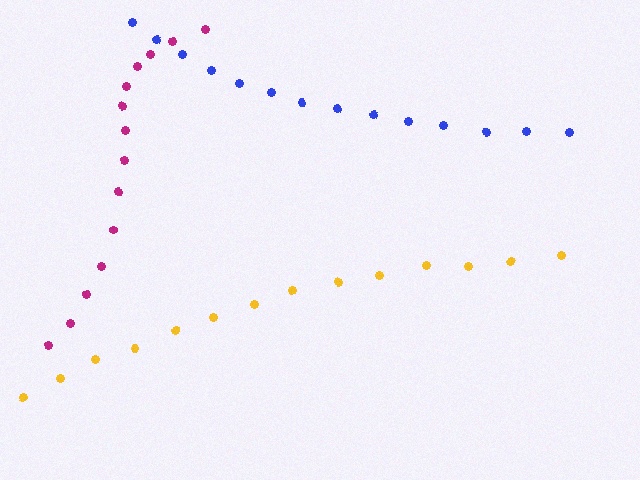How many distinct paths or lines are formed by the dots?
There are 3 distinct paths.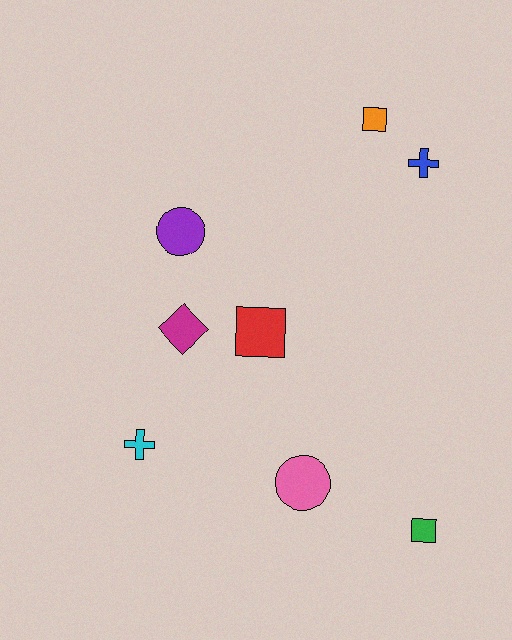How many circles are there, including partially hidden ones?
There are 2 circles.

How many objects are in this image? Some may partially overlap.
There are 8 objects.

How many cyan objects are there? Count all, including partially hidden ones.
There is 1 cyan object.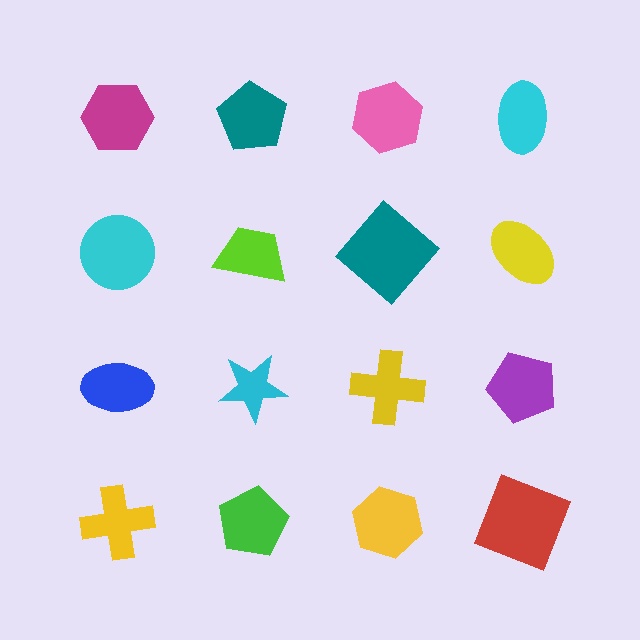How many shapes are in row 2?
4 shapes.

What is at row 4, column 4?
A red square.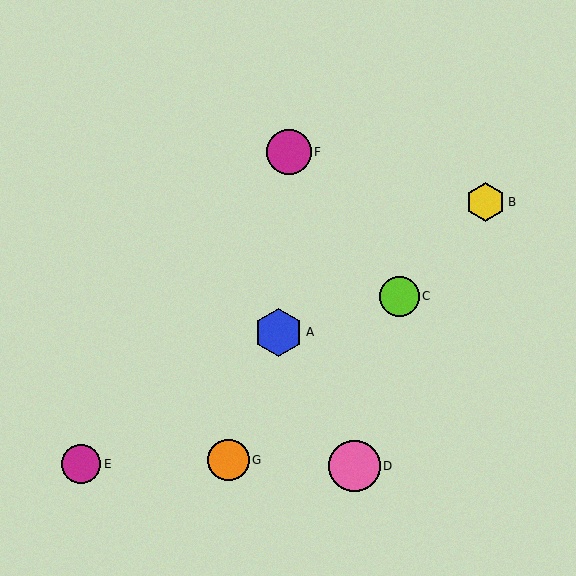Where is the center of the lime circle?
The center of the lime circle is at (399, 296).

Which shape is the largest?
The pink circle (labeled D) is the largest.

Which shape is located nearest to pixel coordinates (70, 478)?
The magenta circle (labeled E) at (81, 464) is nearest to that location.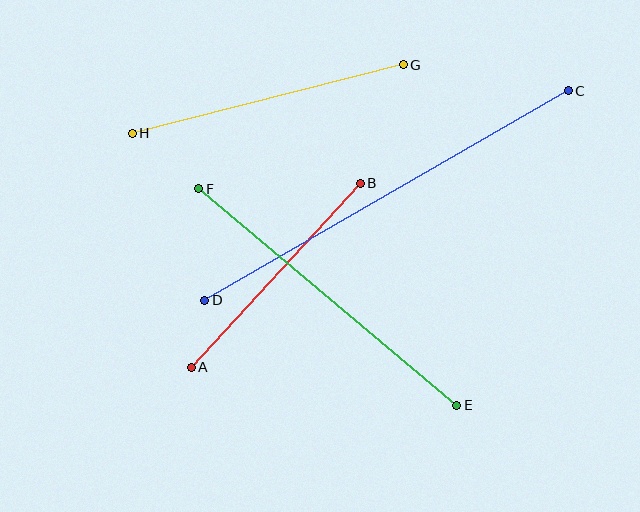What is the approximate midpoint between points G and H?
The midpoint is at approximately (268, 99) pixels.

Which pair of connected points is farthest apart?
Points C and D are farthest apart.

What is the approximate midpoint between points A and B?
The midpoint is at approximately (276, 275) pixels.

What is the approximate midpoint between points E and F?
The midpoint is at approximately (328, 297) pixels.